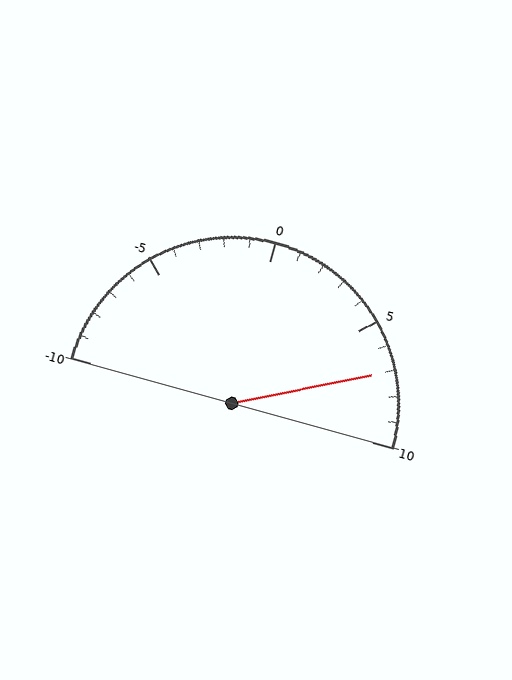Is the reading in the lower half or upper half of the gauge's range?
The reading is in the upper half of the range (-10 to 10).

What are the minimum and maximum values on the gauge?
The gauge ranges from -10 to 10.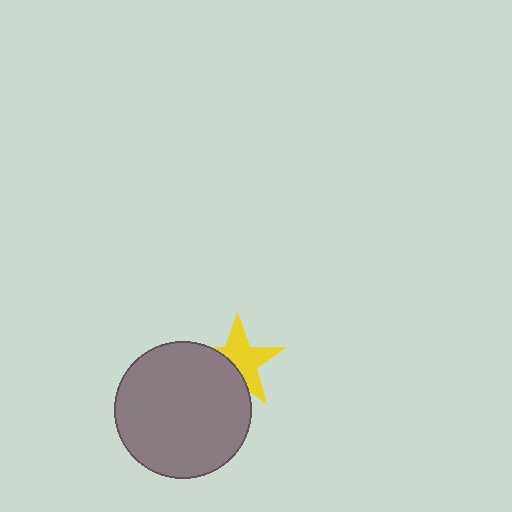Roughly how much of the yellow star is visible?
About half of it is visible (roughly 61%).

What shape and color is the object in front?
The object in front is a gray circle.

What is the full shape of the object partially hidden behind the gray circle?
The partially hidden object is a yellow star.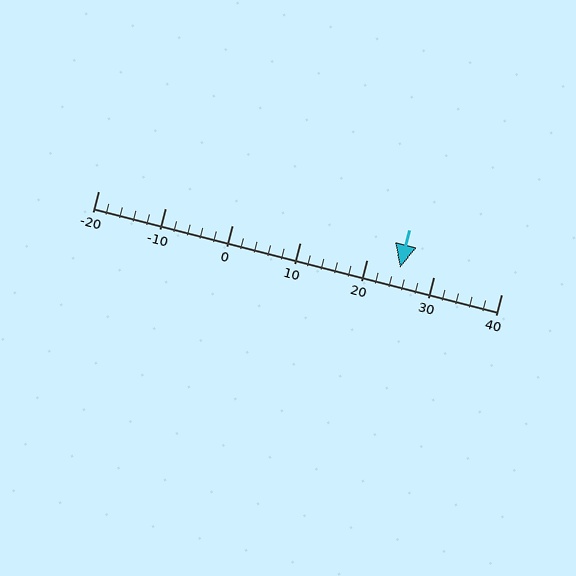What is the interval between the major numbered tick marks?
The major tick marks are spaced 10 units apart.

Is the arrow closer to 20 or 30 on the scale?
The arrow is closer to 20.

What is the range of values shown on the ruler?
The ruler shows values from -20 to 40.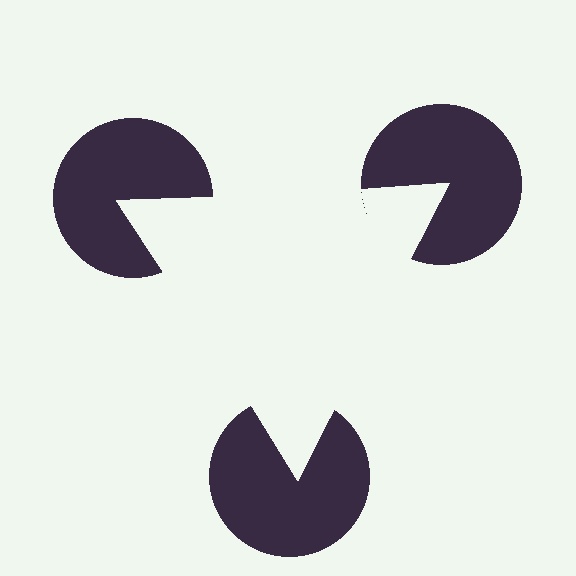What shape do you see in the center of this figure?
An illusory triangle — its edges are inferred from the aligned wedge cuts in the pac-man discs, not physically drawn.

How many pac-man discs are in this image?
There are 3 — one at each vertex of the illusory triangle.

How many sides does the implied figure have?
3 sides.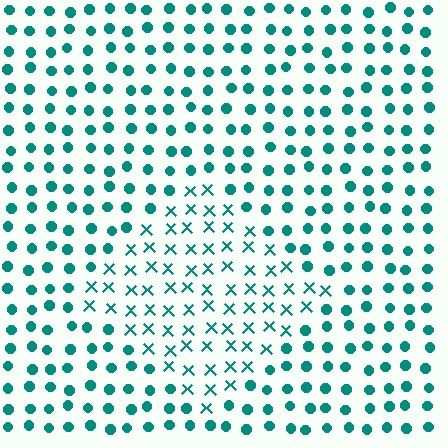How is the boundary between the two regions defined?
The boundary is defined by a change in element shape: X marks inside vs. circles outside. All elements share the same color and spacing.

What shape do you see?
I see a diamond.